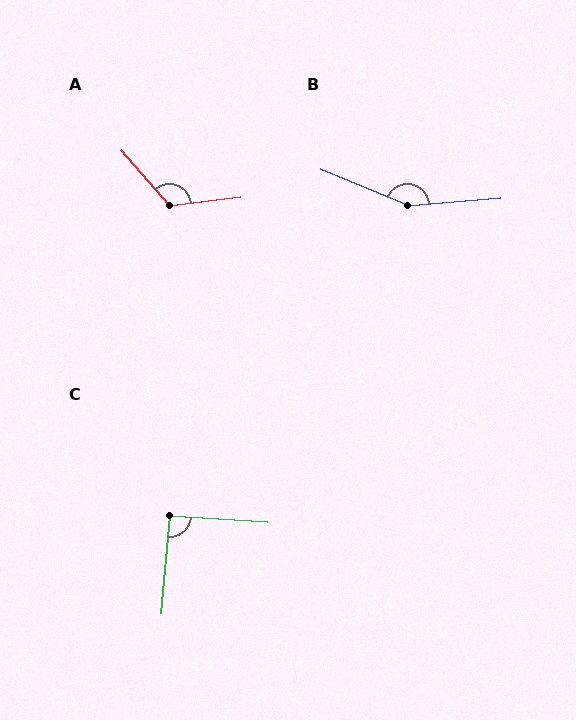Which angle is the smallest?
C, at approximately 91 degrees.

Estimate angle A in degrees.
Approximately 124 degrees.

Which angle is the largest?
B, at approximately 153 degrees.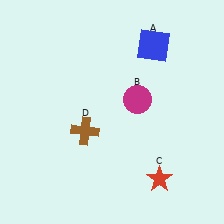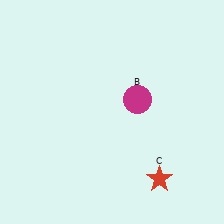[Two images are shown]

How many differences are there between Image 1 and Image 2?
There are 2 differences between the two images.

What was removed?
The brown cross (D), the blue square (A) were removed in Image 2.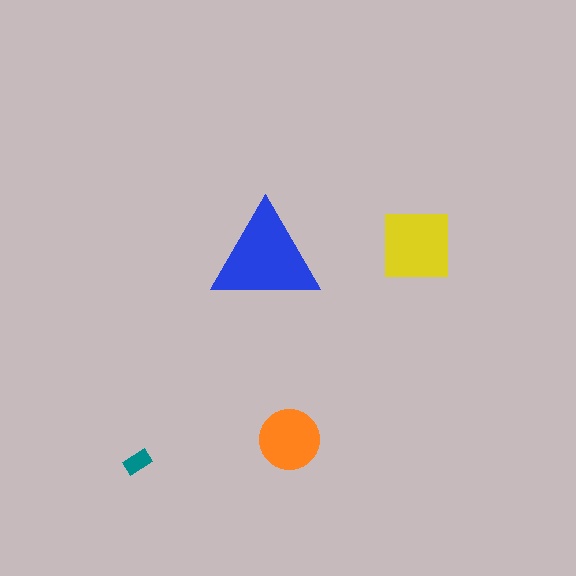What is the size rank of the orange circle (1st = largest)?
3rd.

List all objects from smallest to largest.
The teal rectangle, the orange circle, the yellow square, the blue triangle.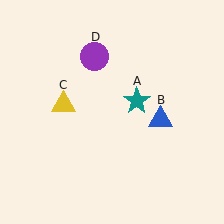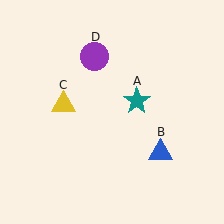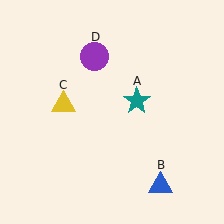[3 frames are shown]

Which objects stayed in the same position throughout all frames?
Teal star (object A) and yellow triangle (object C) and purple circle (object D) remained stationary.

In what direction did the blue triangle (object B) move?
The blue triangle (object B) moved down.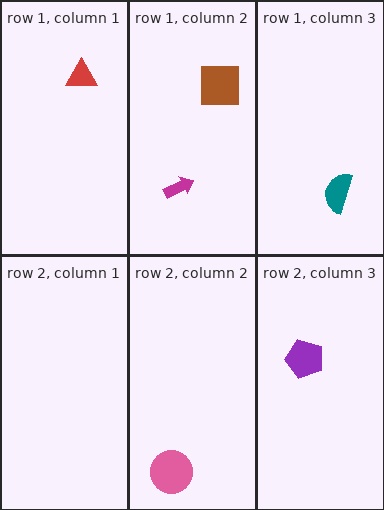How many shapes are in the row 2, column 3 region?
1.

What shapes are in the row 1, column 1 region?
The red triangle.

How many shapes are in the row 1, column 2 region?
2.